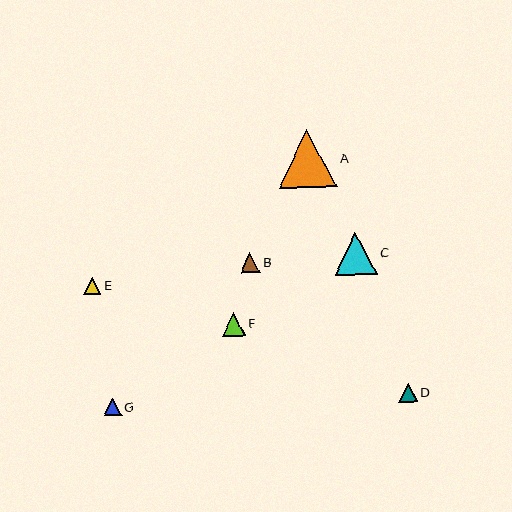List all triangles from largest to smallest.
From largest to smallest: A, C, F, B, D, G, E.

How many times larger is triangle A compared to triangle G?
Triangle A is approximately 3.4 times the size of triangle G.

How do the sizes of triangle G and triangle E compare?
Triangle G and triangle E are approximately the same size.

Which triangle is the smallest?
Triangle E is the smallest with a size of approximately 17 pixels.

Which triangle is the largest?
Triangle A is the largest with a size of approximately 58 pixels.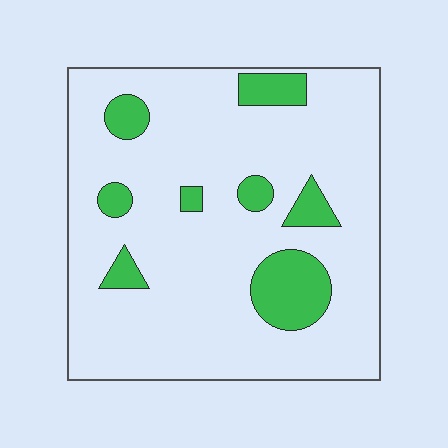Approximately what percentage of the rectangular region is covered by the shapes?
Approximately 15%.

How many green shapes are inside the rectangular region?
8.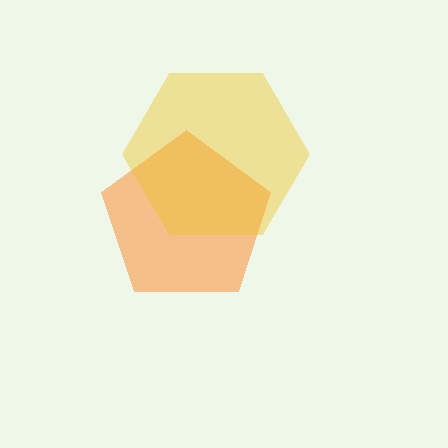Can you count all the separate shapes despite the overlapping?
Yes, there are 2 separate shapes.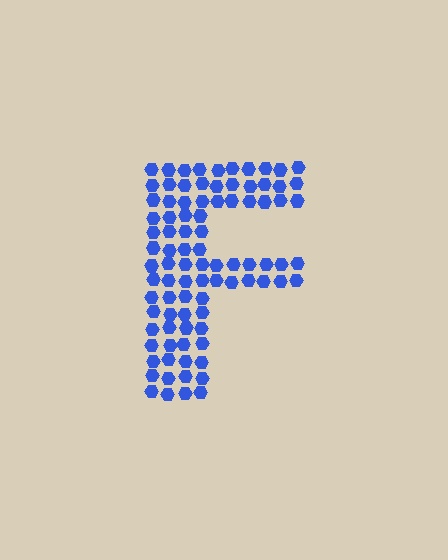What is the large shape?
The large shape is the letter F.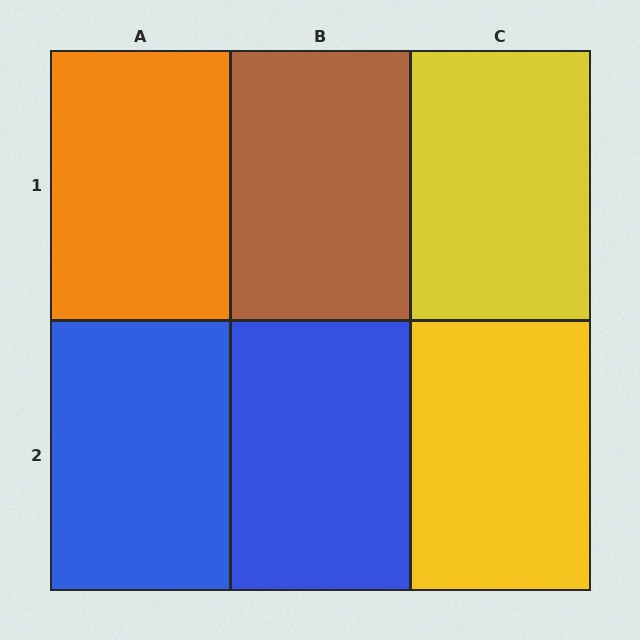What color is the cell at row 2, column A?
Blue.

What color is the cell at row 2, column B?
Blue.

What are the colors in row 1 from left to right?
Orange, brown, yellow.